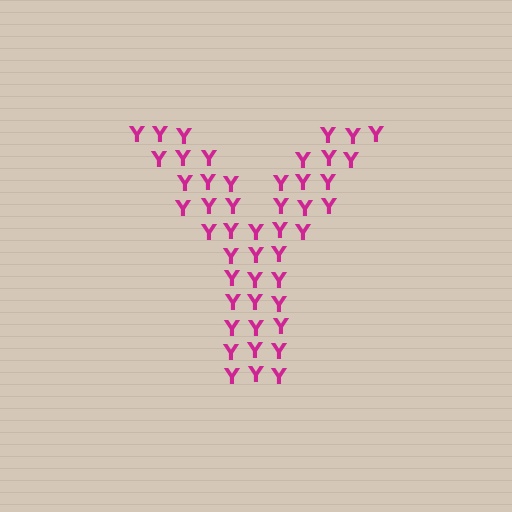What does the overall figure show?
The overall figure shows the letter Y.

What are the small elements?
The small elements are letter Y's.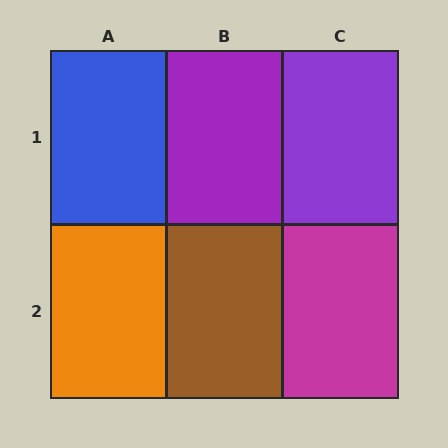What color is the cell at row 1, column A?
Blue.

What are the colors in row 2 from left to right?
Orange, brown, magenta.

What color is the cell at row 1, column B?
Purple.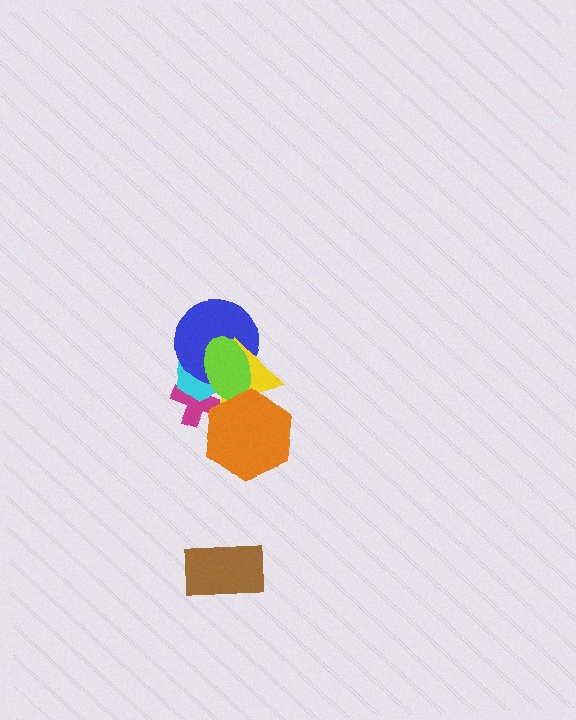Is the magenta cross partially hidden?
Yes, it is partially covered by another shape.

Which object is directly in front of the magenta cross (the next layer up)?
The cyan hexagon is directly in front of the magenta cross.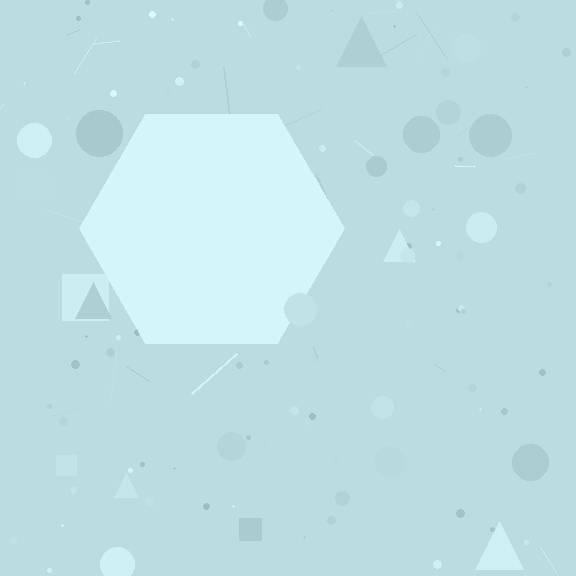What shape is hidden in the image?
A hexagon is hidden in the image.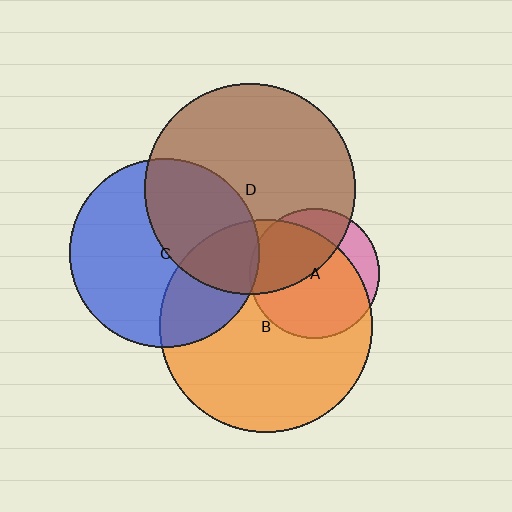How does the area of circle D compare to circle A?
Approximately 2.6 times.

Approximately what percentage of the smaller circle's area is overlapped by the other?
Approximately 75%.